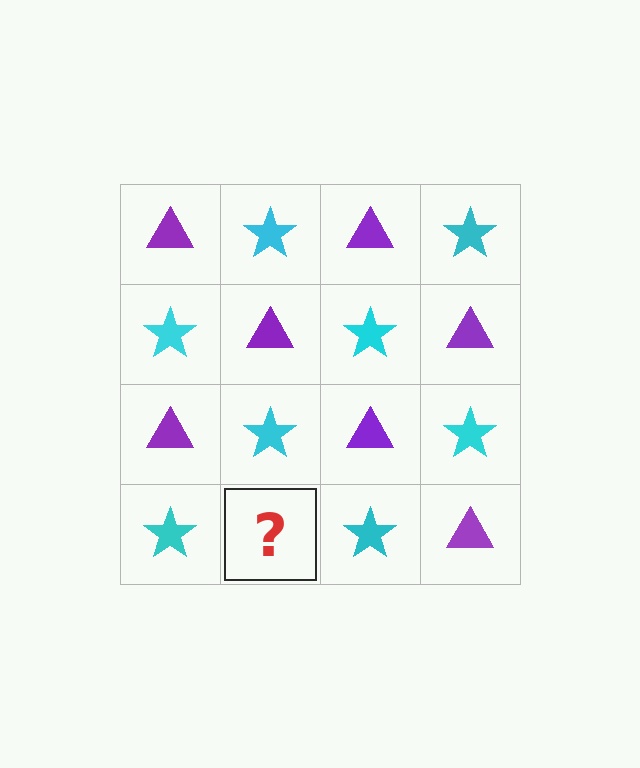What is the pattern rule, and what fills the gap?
The rule is that it alternates purple triangle and cyan star in a checkerboard pattern. The gap should be filled with a purple triangle.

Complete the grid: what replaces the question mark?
The question mark should be replaced with a purple triangle.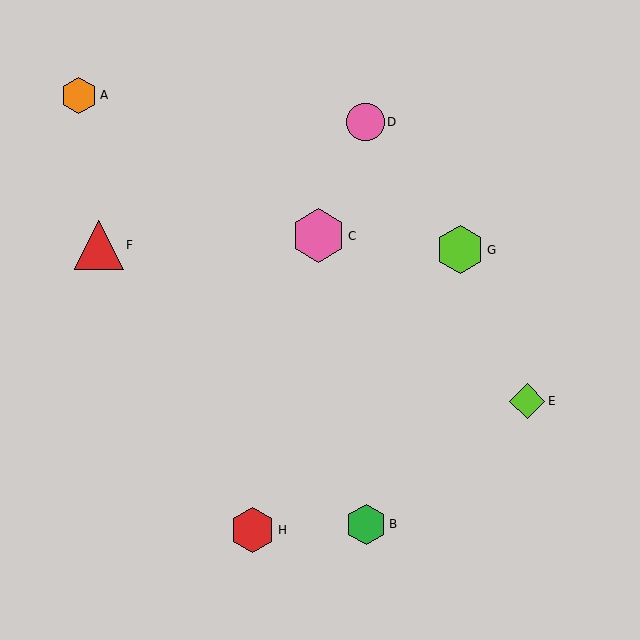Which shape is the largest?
The pink hexagon (labeled C) is the largest.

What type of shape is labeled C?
Shape C is a pink hexagon.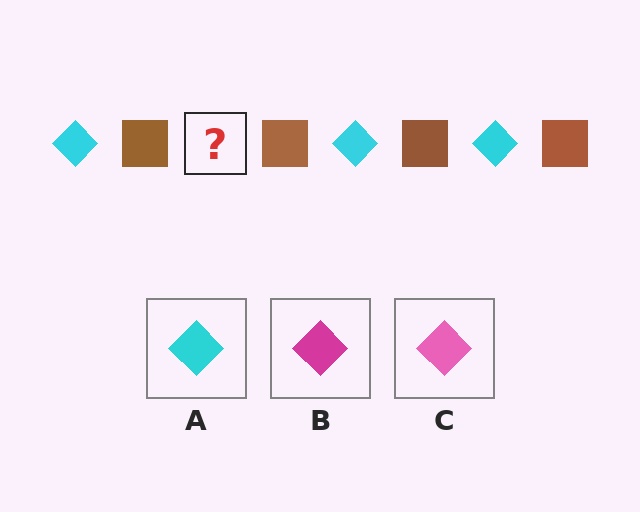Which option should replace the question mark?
Option A.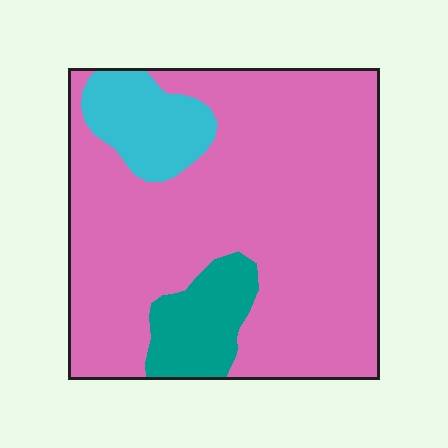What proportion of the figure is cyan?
Cyan covers roughly 10% of the figure.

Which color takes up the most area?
Pink, at roughly 80%.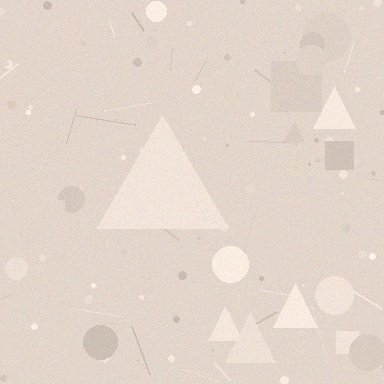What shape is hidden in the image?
A triangle is hidden in the image.